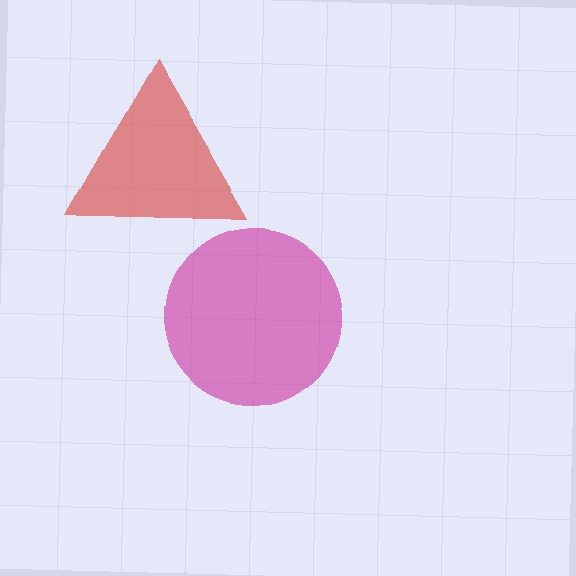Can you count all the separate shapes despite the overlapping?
Yes, there are 2 separate shapes.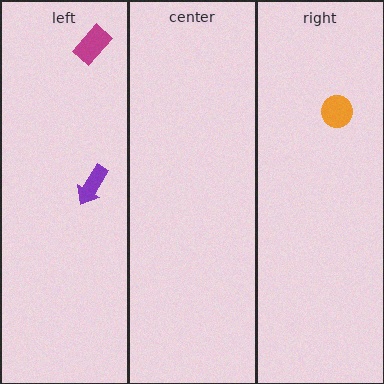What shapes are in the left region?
The magenta rectangle, the purple arrow.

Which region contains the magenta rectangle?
The left region.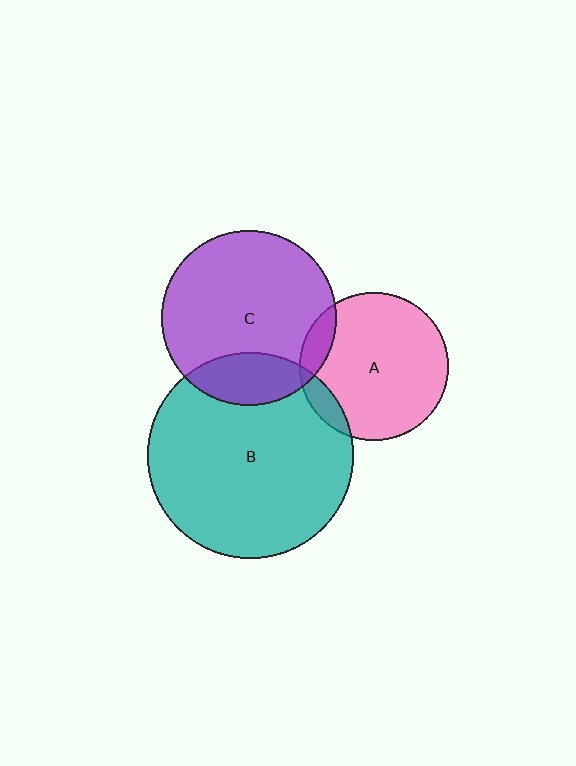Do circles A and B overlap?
Yes.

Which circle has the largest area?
Circle B (teal).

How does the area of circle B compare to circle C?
Approximately 1.4 times.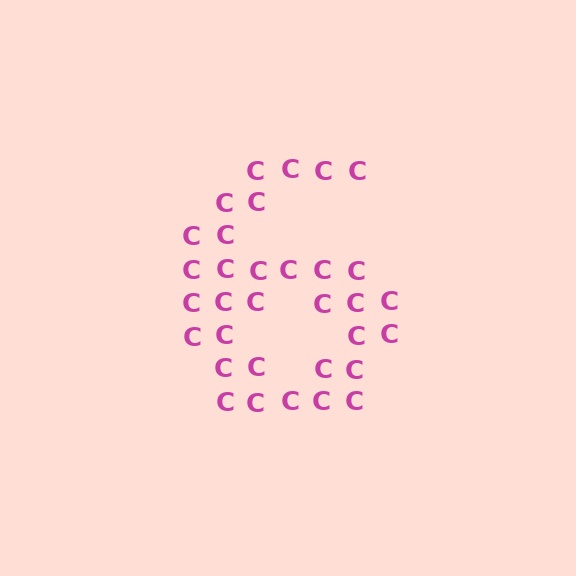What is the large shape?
The large shape is the digit 6.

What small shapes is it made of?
It is made of small letter C's.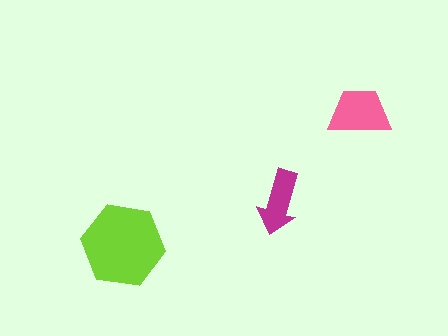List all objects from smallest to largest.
The magenta arrow, the pink trapezoid, the lime hexagon.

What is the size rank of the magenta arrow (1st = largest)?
3rd.